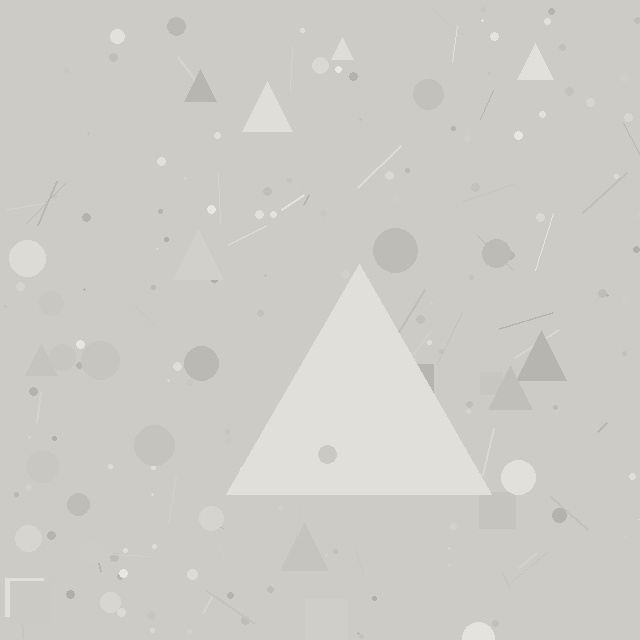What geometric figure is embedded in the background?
A triangle is embedded in the background.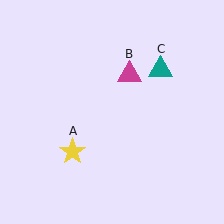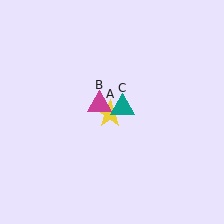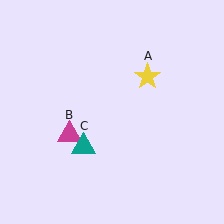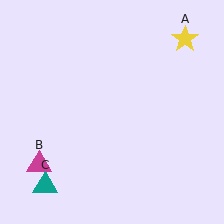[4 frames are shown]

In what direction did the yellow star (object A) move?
The yellow star (object A) moved up and to the right.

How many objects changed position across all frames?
3 objects changed position: yellow star (object A), magenta triangle (object B), teal triangle (object C).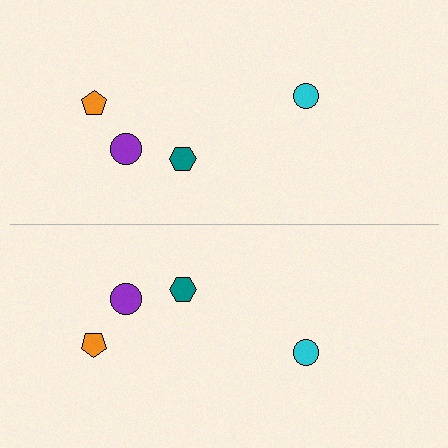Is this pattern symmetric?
Yes, this pattern has bilateral (reflection) symmetry.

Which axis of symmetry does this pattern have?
The pattern has a horizontal axis of symmetry running through the center of the image.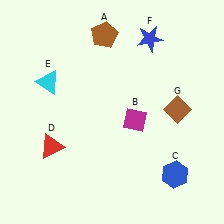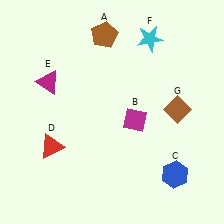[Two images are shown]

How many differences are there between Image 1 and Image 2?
There are 2 differences between the two images.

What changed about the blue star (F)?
In Image 1, F is blue. In Image 2, it changed to cyan.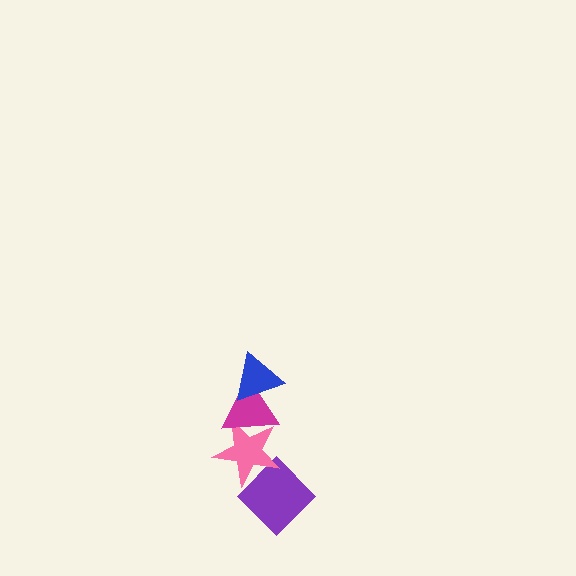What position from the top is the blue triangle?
The blue triangle is 1st from the top.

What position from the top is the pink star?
The pink star is 3rd from the top.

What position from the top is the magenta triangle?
The magenta triangle is 2nd from the top.